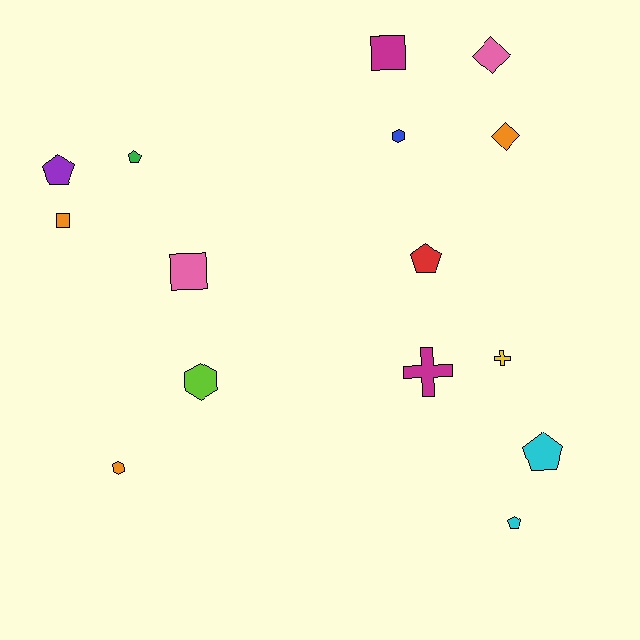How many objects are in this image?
There are 15 objects.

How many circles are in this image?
There are no circles.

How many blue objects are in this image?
There is 1 blue object.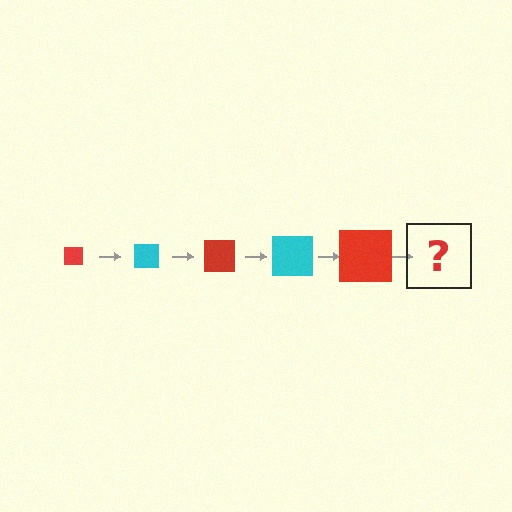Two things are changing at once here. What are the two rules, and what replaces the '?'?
The two rules are that the square grows larger each step and the color cycles through red and cyan. The '?' should be a cyan square, larger than the previous one.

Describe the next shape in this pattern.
It should be a cyan square, larger than the previous one.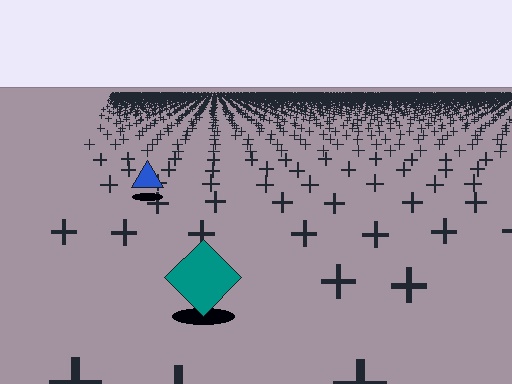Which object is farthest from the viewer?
The blue triangle is farthest from the viewer. It appears smaller and the ground texture around it is denser.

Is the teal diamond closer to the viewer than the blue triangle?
Yes. The teal diamond is closer — you can tell from the texture gradient: the ground texture is coarser near it.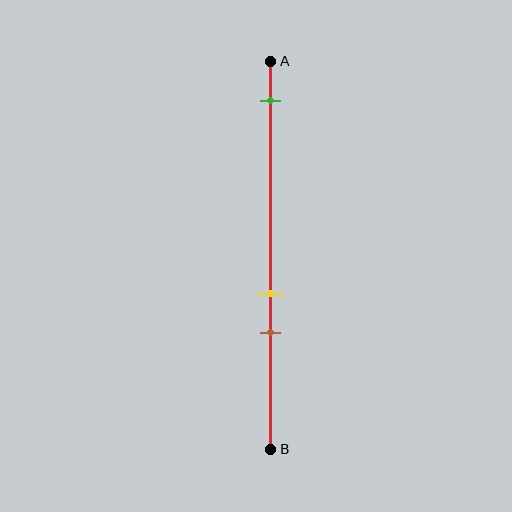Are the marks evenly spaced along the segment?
No, the marks are not evenly spaced.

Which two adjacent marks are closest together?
The yellow and brown marks are the closest adjacent pair.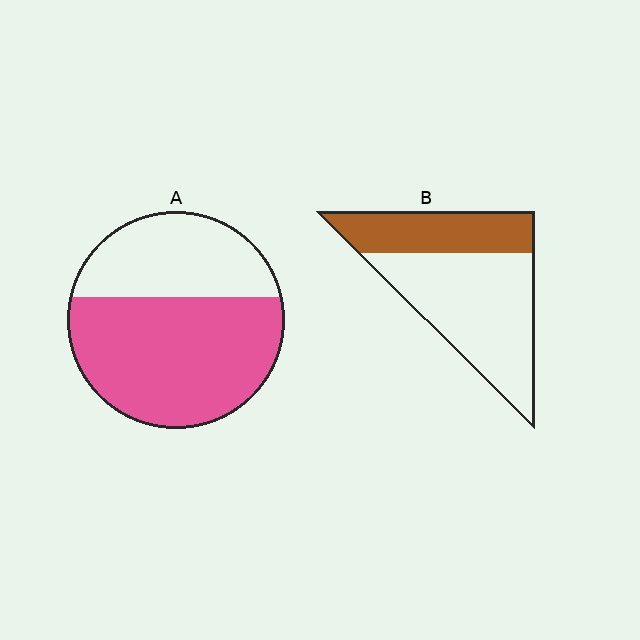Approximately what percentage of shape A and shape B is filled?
A is approximately 65% and B is approximately 35%.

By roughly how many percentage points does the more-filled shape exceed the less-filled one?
By roughly 30 percentage points (A over B).